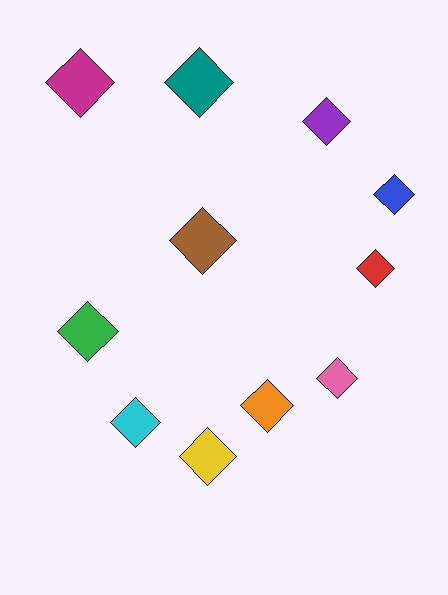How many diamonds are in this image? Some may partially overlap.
There are 11 diamonds.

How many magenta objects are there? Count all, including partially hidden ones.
There is 1 magenta object.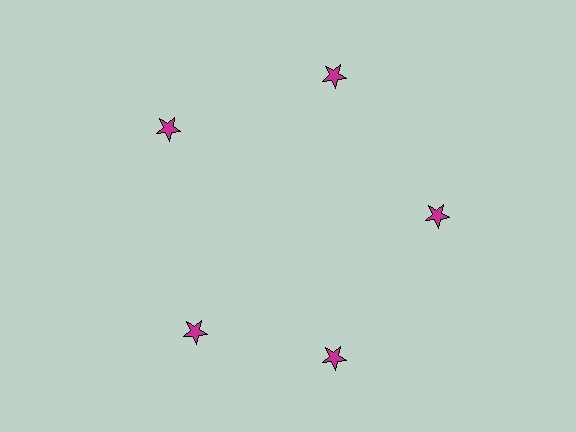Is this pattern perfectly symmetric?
No. The 5 magenta stars are arranged in a ring, but one element near the 8 o'clock position is rotated out of alignment along the ring, breaking the 5-fold rotational symmetry.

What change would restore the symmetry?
The symmetry would be restored by rotating it back into even spacing with its neighbors so that all 5 stars sit at equal angles and equal distance from the center.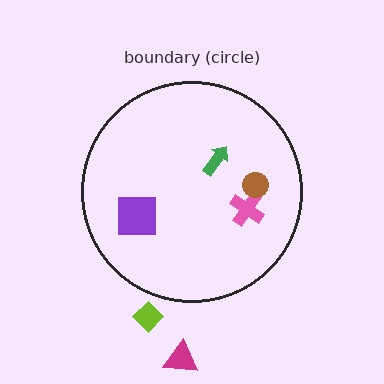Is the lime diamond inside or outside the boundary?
Outside.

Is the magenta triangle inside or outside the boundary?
Outside.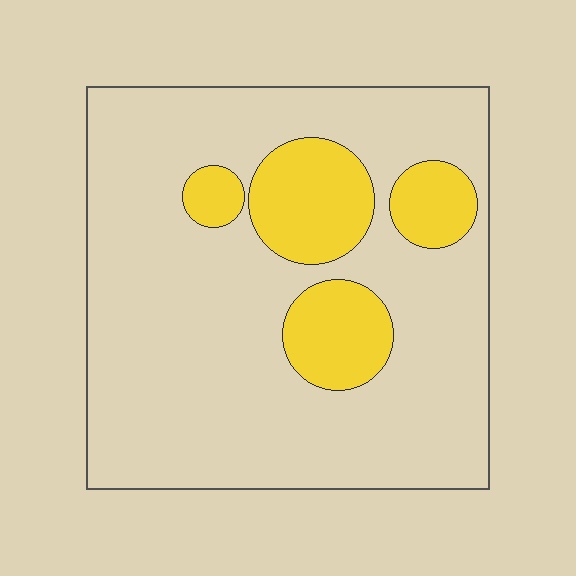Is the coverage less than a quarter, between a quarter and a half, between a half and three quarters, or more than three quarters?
Less than a quarter.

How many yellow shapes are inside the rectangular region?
4.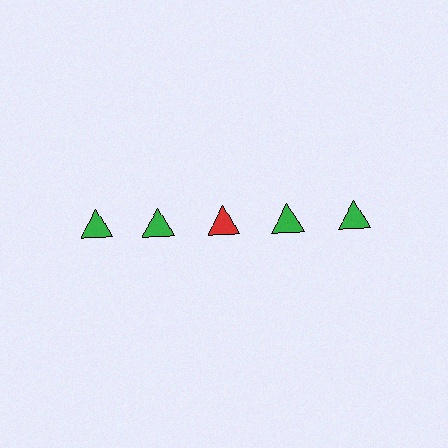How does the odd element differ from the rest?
It has a different color: red instead of green.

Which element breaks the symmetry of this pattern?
The red triangle in the top row, center column breaks the symmetry. All other shapes are green triangles.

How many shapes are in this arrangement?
There are 5 shapes arranged in a grid pattern.